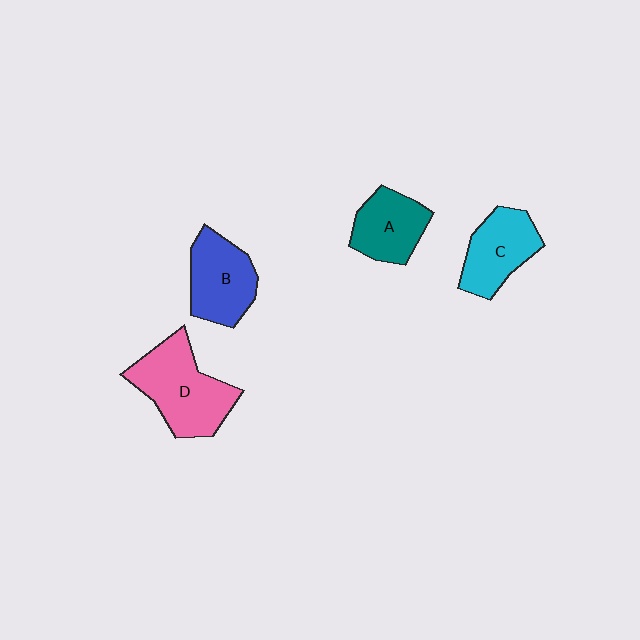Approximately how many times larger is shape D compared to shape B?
Approximately 1.3 times.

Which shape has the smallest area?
Shape A (teal).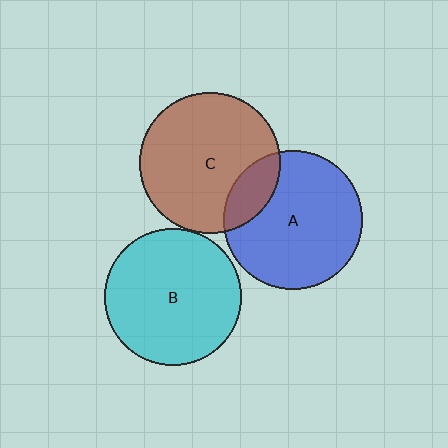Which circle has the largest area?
Circle C (brown).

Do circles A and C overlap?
Yes.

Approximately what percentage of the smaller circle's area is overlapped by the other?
Approximately 15%.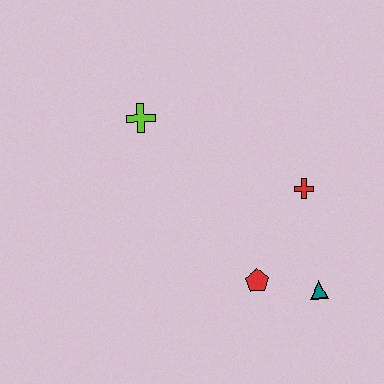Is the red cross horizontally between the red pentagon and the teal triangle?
Yes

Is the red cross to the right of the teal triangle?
No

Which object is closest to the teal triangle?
The red pentagon is closest to the teal triangle.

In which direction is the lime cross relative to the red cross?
The lime cross is to the left of the red cross.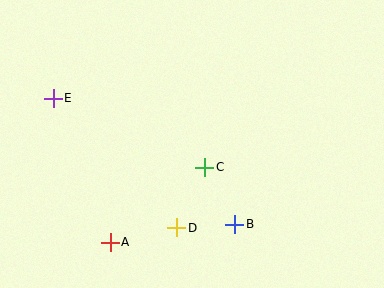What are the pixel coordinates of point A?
Point A is at (110, 242).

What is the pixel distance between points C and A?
The distance between C and A is 121 pixels.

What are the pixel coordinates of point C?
Point C is at (205, 167).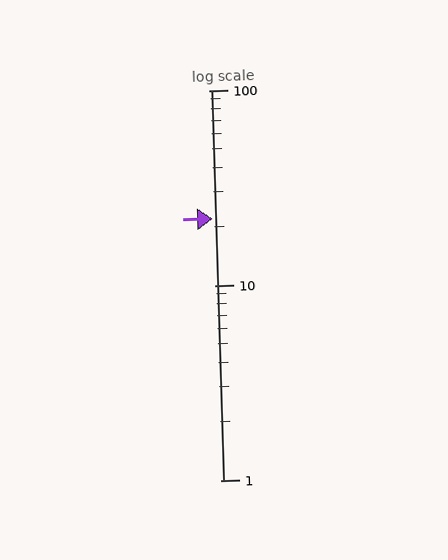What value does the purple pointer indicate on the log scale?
The pointer indicates approximately 22.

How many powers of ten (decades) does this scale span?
The scale spans 2 decades, from 1 to 100.